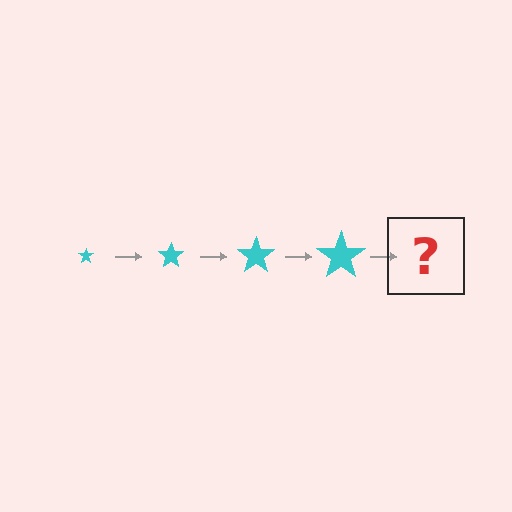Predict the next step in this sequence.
The next step is a cyan star, larger than the previous one.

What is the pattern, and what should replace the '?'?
The pattern is that the star gets progressively larger each step. The '?' should be a cyan star, larger than the previous one.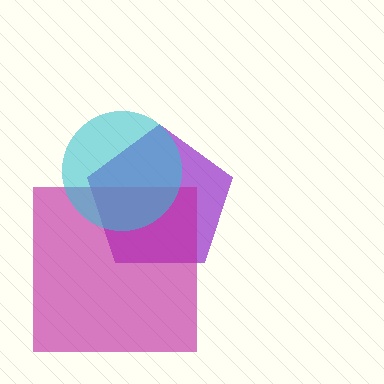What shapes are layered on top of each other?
The layered shapes are: a purple pentagon, a magenta square, a cyan circle.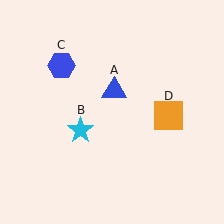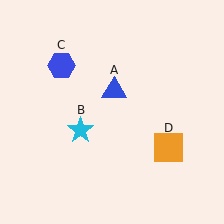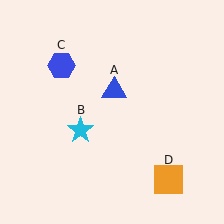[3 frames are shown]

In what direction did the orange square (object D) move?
The orange square (object D) moved down.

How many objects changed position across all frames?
1 object changed position: orange square (object D).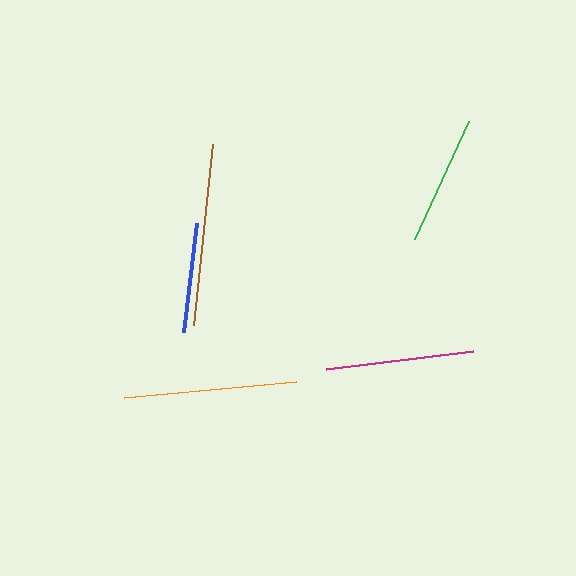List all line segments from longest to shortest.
From longest to shortest: brown, orange, magenta, green, blue.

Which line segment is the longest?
The brown line is the longest at approximately 182 pixels.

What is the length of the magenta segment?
The magenta segment is approximately 148 pixels long.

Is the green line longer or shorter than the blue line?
The green line is longer than the blue line.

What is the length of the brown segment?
The brown segment is approximately 182 pixels long.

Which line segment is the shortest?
The blue line is the shortest at approximately 109 pixels.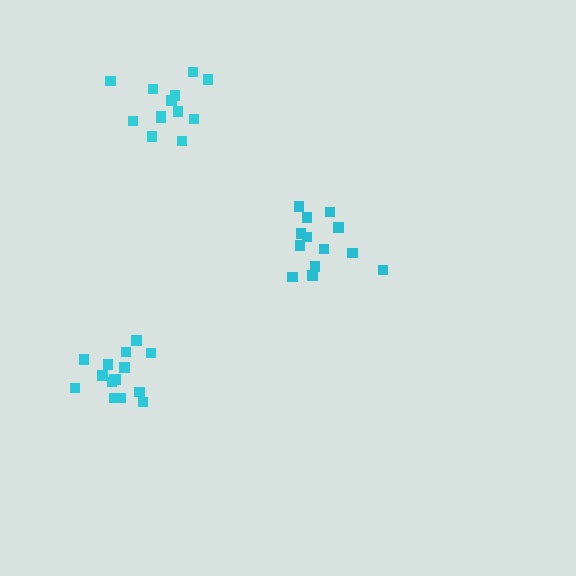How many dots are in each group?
Group 1: 13 dots, Group 2: 13 dots, Group 3: 15 dots (41 total).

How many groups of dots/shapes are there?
There are 3 groups.